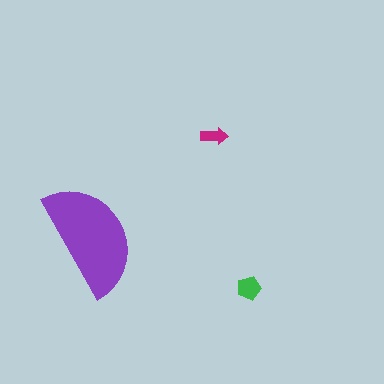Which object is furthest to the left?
The purple semicircle is leftmost.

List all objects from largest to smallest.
The purple semicircle, the green pentagon, the magenta arrow.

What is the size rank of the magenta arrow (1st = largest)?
3rd.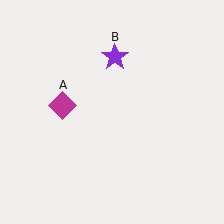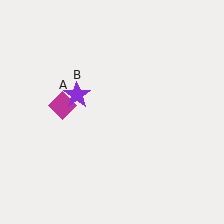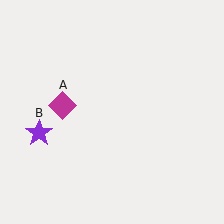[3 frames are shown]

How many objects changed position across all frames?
1 object changed position: purple star (object B).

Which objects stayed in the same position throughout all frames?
Magenta diamond (object A) remained stationary.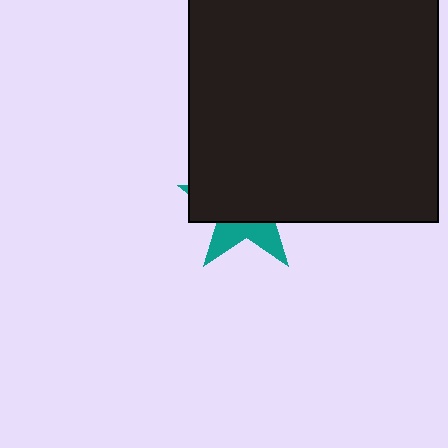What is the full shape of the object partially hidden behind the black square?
The partially hidden object is a teal star.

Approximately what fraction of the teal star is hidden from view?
Roughly 69% of the teal star is hidden behind the black square.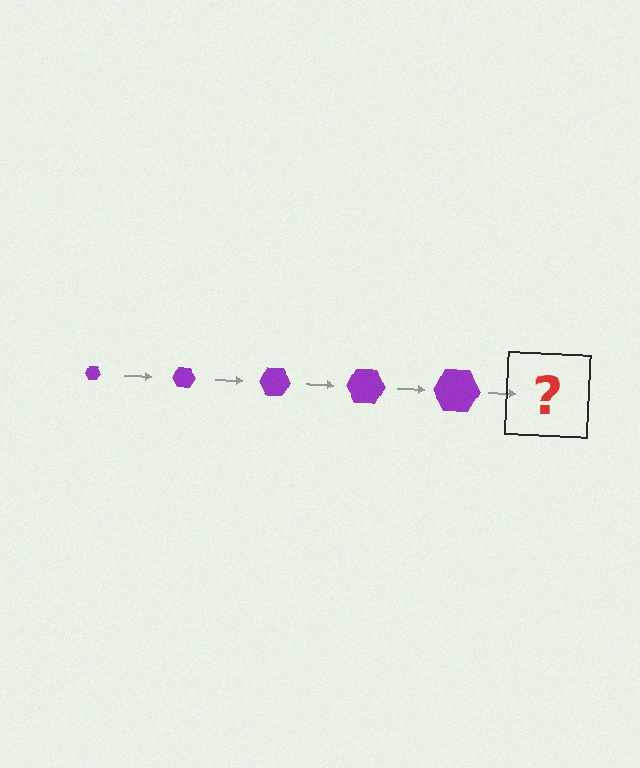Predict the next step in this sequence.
The next step is a purple hexagon, larger than the previous one.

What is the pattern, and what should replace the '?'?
The pattern is that the hexagon gets progressively larger each step. The '?' should be a purple hexagon, larger than the previous one.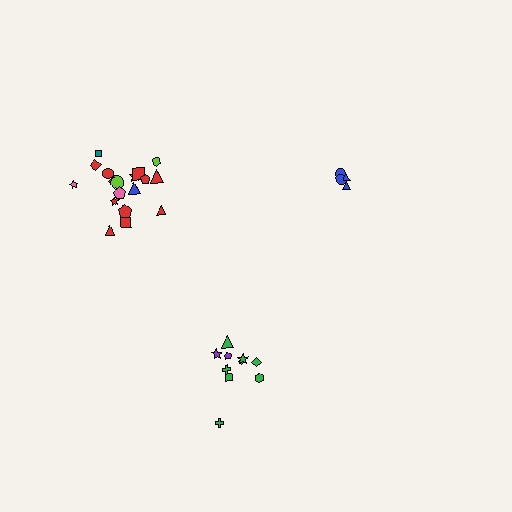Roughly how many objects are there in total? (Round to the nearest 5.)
Roughly 30 objects in total.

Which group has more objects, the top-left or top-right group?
The top-left group.